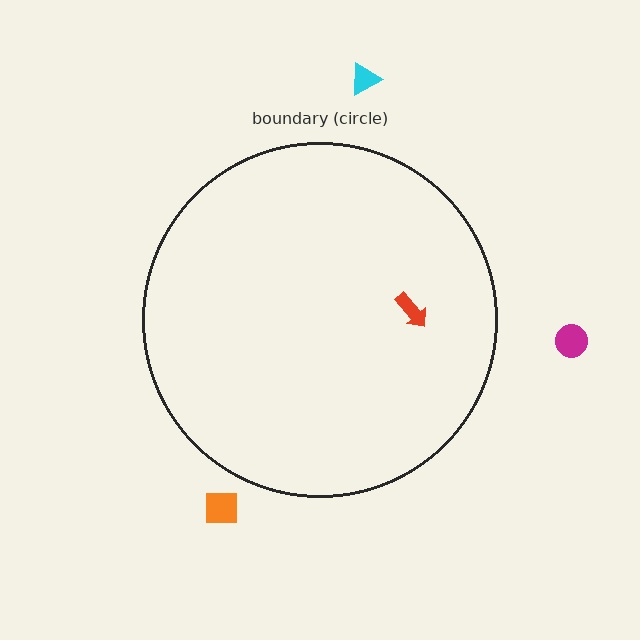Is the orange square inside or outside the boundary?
Outside.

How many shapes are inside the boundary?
1 inside, 3 outside.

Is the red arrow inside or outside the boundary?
Inside.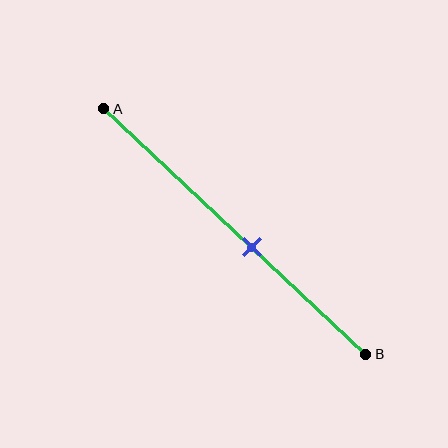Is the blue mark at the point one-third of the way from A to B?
No, the mark is at about 55% from A, not at the 33% one-third point.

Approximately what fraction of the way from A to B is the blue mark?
The blue mark is approximately 55% of the way from A to B.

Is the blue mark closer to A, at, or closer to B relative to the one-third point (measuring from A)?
The blue mark is closer to point B than the one-third point of segment AB.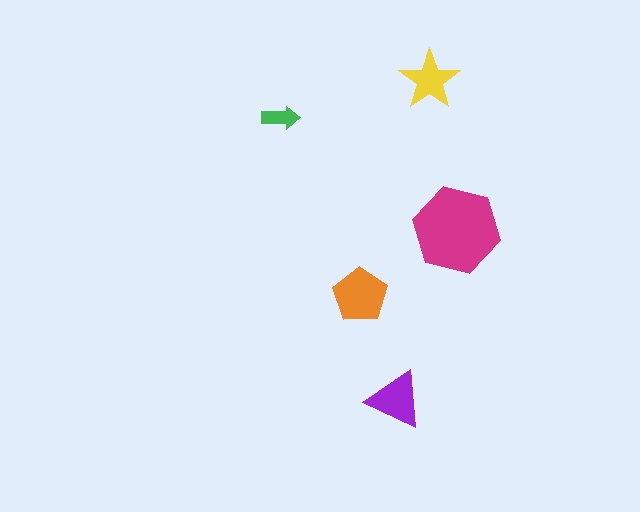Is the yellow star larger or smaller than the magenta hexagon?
Smaller.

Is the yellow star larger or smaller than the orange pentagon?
Smaller.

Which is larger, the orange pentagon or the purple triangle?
The orange pentagon.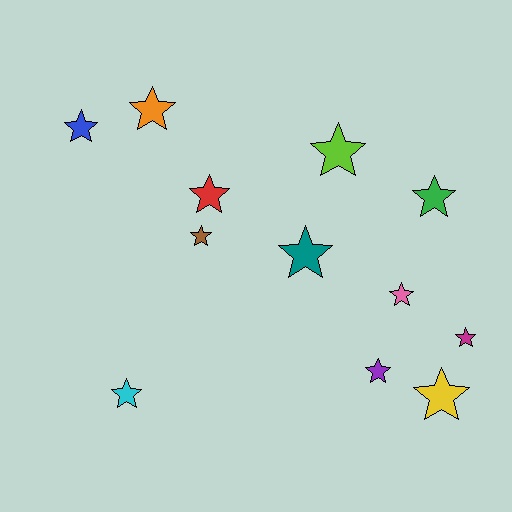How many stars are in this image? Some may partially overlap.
There are 12 stars.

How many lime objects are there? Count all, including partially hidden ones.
There is 1 lime object.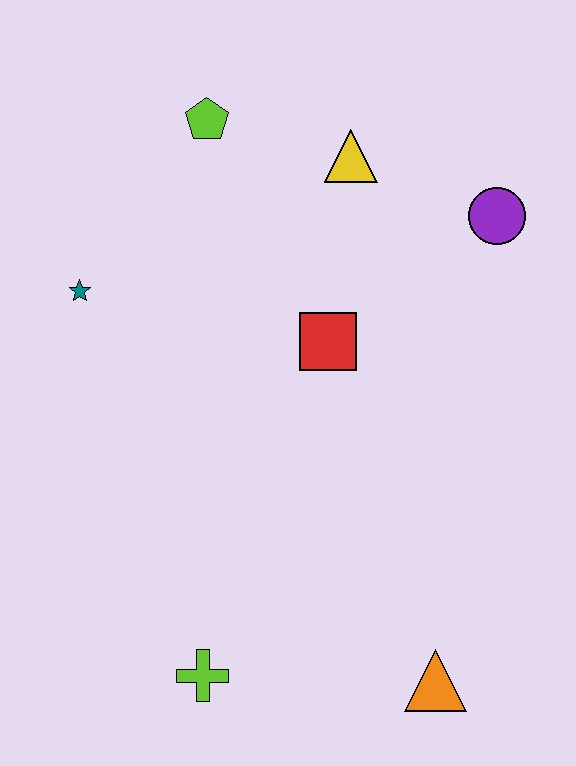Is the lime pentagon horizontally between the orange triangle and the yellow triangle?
No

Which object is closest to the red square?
The yellow triangle is closest to the red square.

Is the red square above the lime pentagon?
No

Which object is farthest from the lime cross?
The lime pentagon is farthest from the lime cross.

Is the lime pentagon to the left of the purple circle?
Yes